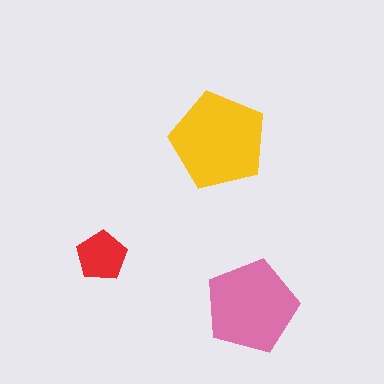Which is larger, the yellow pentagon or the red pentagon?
The yellow one.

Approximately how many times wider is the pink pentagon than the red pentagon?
About 2 times wider.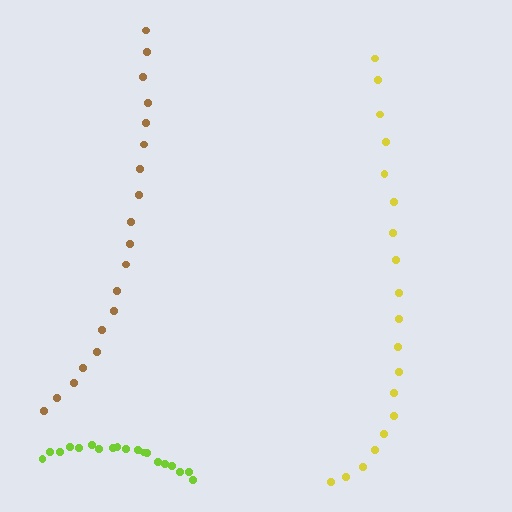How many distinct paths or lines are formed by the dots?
There are 3 distinct paths.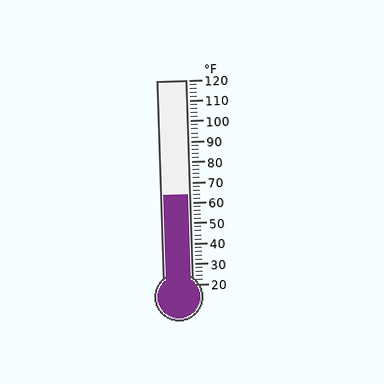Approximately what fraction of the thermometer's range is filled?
The thermometer is filled to approximately 45% of its range.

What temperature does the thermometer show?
The thermometer shows approximately 64°F.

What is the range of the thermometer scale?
The thermometer scale ranges from 20°F to 120°F.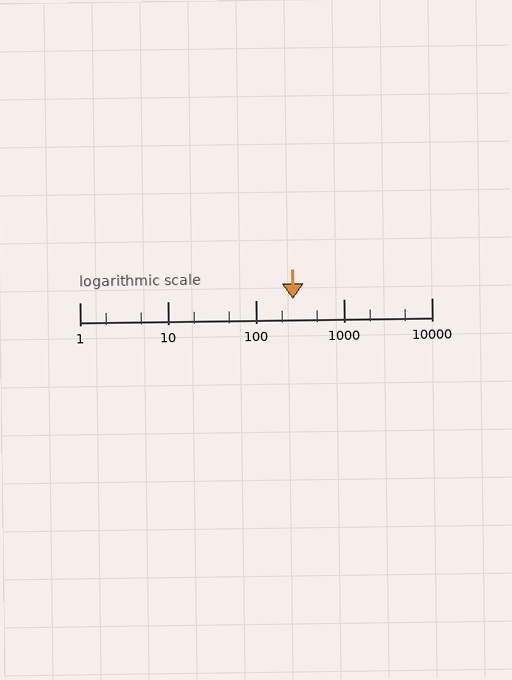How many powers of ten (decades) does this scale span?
The scale spans 4 decades, from 1 to 10000.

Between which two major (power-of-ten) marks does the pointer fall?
The pointer is between 100 and 1000.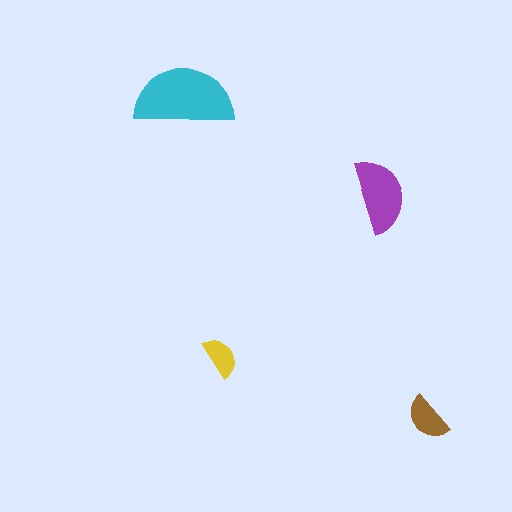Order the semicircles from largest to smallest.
the cyan one, the purple one, the brown one, the yellow one.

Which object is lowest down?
The brown semicircle is bottommost.